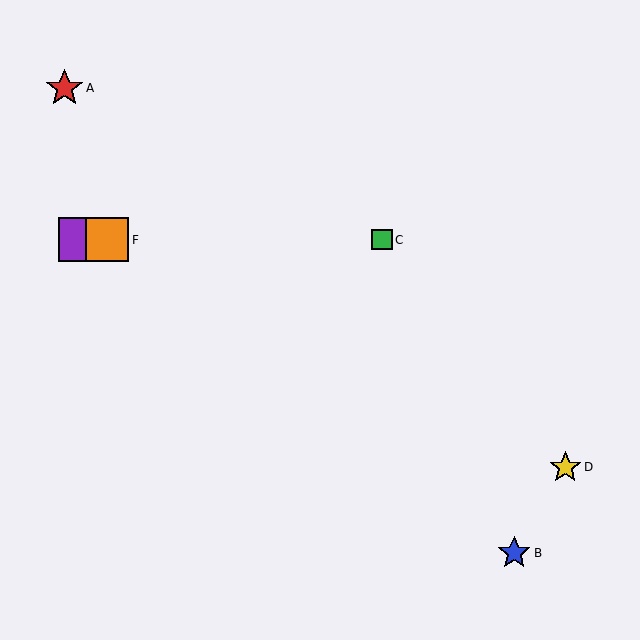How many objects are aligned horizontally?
3 objects (C, E, F) are aligned horizontally.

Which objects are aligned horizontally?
Objects C, E, F are aligned horizontally.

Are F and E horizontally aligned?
Yes, both are at y≈240.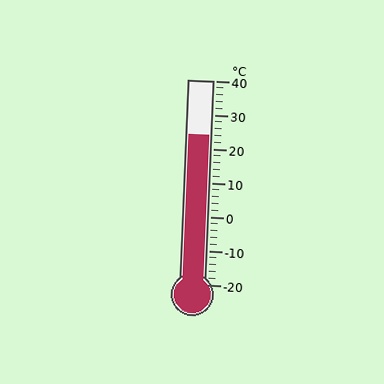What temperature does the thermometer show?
The thermometer shows approximately 24°C.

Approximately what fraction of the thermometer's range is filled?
The thermometer is filled to approximately 75% of its range.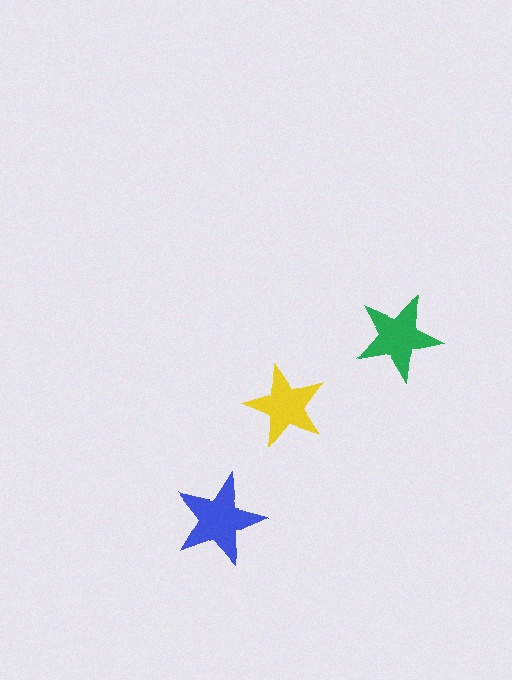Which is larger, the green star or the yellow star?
The green one.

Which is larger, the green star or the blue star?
The blue one.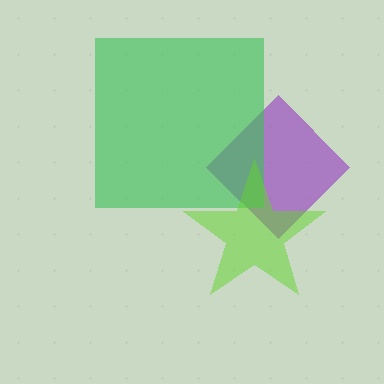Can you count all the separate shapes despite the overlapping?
Yes, there are 3 separate shapes.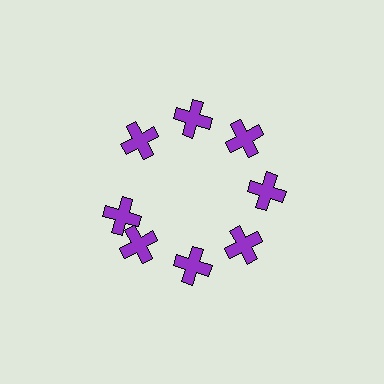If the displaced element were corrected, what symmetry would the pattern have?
It would have 8-fold rotational symmetry — the pattern would map onto itself every 45 degrees.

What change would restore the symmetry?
The symmetry would be restored by rotating it back into even spacing with its neighbors so that all 8 crosses sit at equal angles and equal distance from the center.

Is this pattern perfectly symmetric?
No. The 8 purple crosses are arranged in a ring, but one element near the 9 o'clock position is rotated out of alignment along the ring, breaking the 8-fold rotational symmetry.